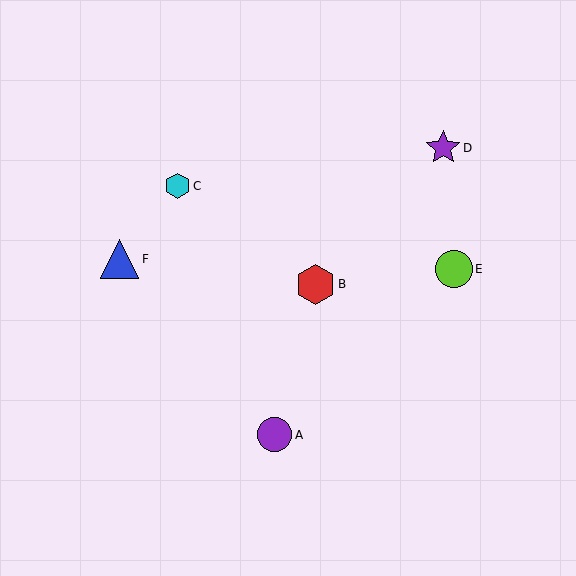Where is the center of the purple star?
The center of the purple star is at (443, 148).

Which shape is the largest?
The red hexagon (labeled B) is the largest.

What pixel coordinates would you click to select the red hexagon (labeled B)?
Click at (315, 284) to select the red hexagon B.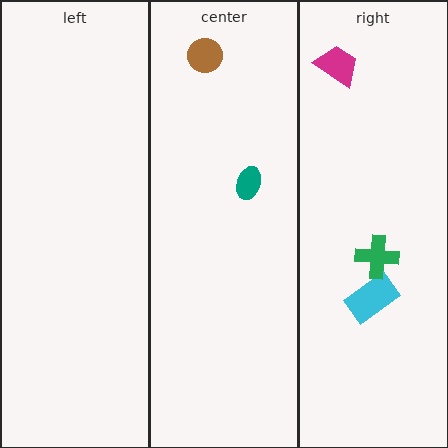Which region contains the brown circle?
The center region.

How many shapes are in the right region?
3.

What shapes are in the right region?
The cyan rectangle, the magenta trapezoid, the green cross.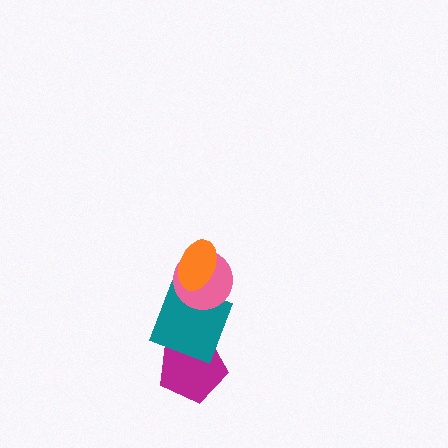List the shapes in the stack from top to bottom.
From top to bottom: the orange ellipse, the pink circle, the teal square, the magenta pentagon.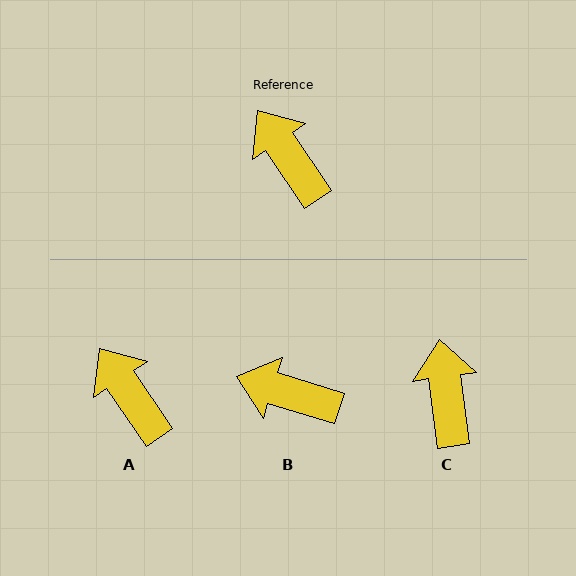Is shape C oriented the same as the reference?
No, it is off by about 26 degrees.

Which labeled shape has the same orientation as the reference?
A.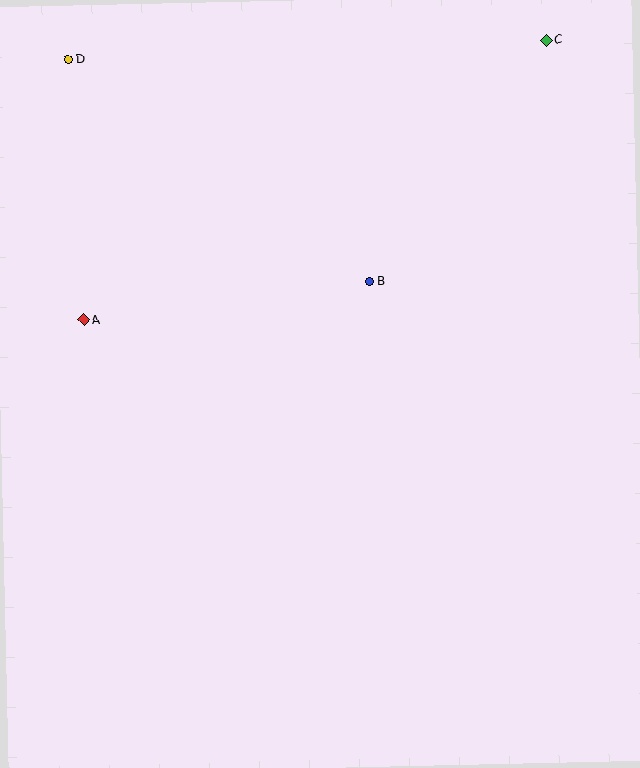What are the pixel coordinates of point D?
Point D is at (68, 60).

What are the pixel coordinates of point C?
Point C is at (546, 40).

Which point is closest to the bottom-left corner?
Point A is closest to the bottom-left corner.